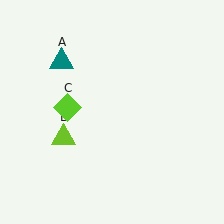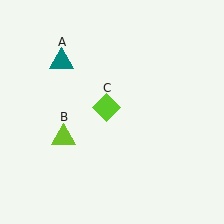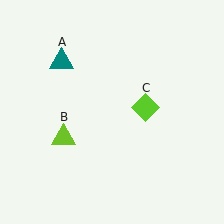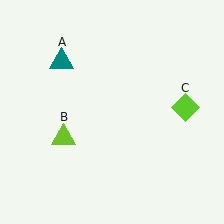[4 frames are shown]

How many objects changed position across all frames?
1 object changed position: lime diamond (object C).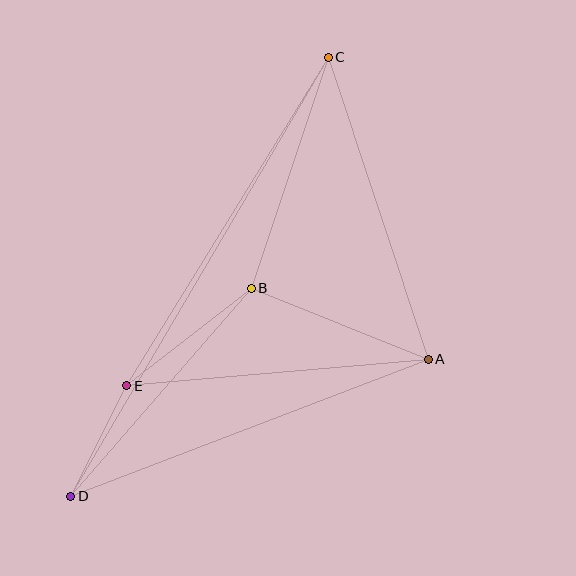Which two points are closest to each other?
Points D and E are closest to each other.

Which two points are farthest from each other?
Points C and D are farthest from each other.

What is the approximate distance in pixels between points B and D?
The distance between B and D is approximately 275 pixels.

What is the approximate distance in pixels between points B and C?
The distance between B and C is approximately 244 pixels.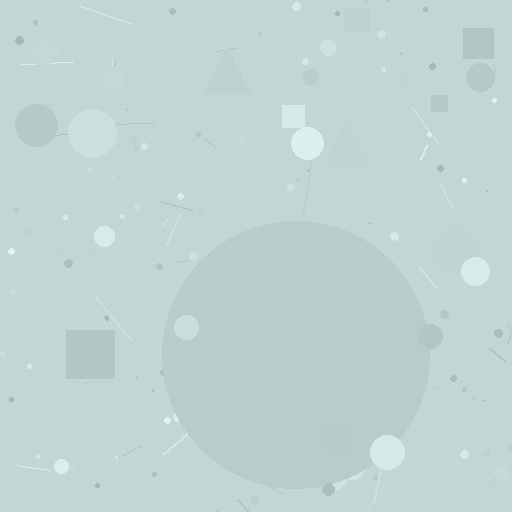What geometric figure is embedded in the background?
A circle is embedded in the background.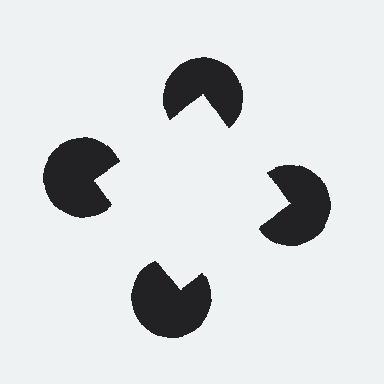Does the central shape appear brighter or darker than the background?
It typically appears slightly brighter than the background, even though no actual brightness change is drawn.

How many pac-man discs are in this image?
There are 4 — one at each vertex of the illusory square.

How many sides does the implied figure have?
4 sides.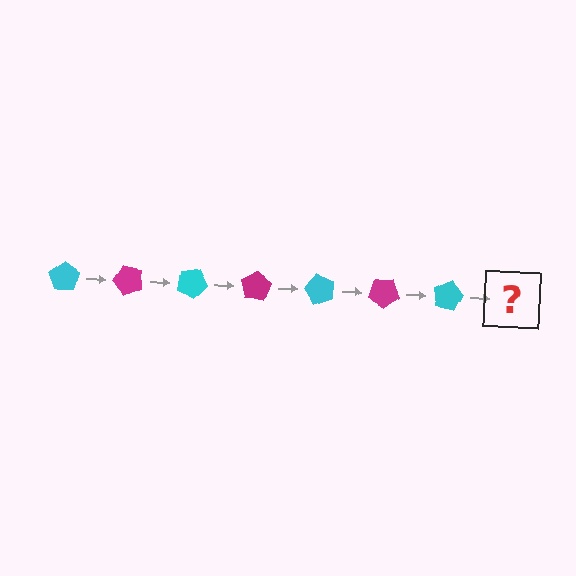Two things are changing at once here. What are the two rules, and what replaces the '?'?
The two rules are that it rotates 50 degrees each step and the color cycles through cyan and magenta. The '?' should be a magenta pentagon, rotated 350 degrees from the start.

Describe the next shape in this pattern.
It should be a magenta pentagon, rotated 350 degrees from the start.